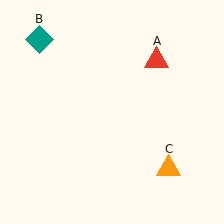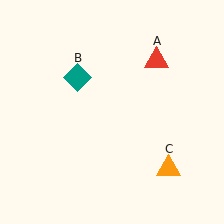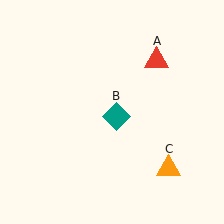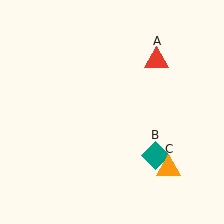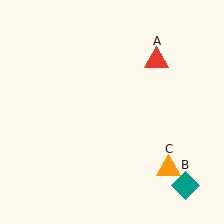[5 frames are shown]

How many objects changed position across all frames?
1 object changed position: teal diamond (object B).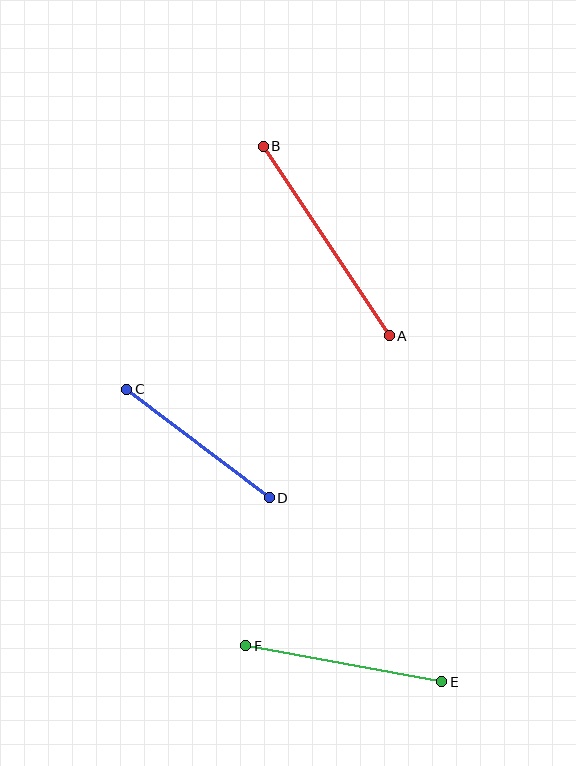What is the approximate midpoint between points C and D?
The midpoint is at approximately (198, 443) pixels.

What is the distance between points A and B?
The distance is approximately 228 pixels.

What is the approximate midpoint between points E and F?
The midpoint is at approximately (344, 664) pixels.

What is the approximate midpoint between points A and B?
The midpoint is at approximately (326, 241) pixels.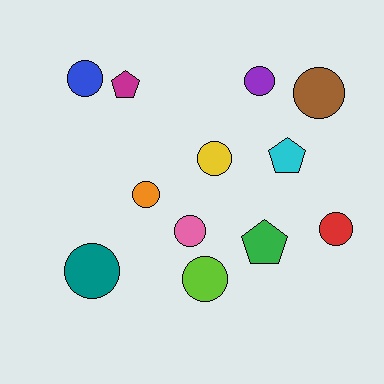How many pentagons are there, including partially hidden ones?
There are 3 pentagons.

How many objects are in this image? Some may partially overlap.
There are 12 objects.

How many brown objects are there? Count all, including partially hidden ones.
There is 1 brown object.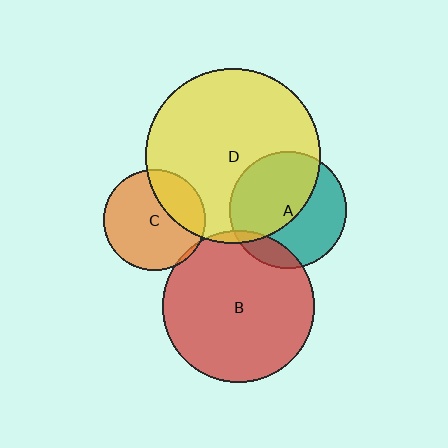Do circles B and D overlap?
Yes.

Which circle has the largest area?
Circle D (yellow).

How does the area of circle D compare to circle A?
Approximately 2.2 times.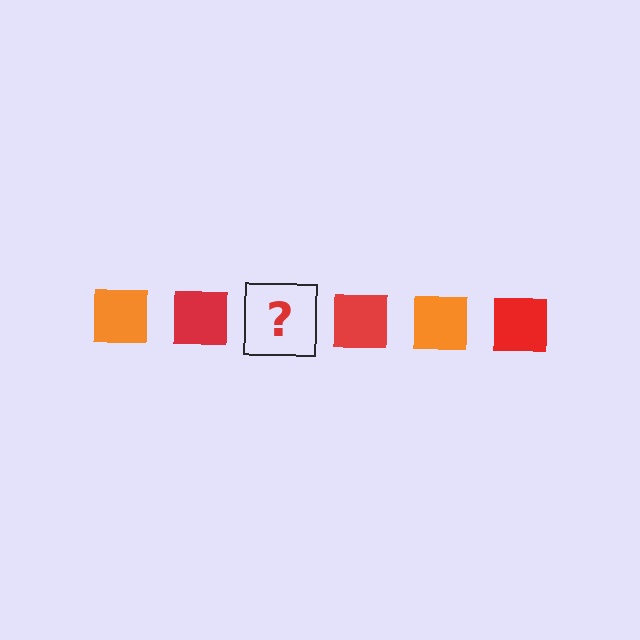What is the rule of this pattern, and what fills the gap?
The rule is that the pattern cycles through orange, red squares. The gap should be filled with an orange square.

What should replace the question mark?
The question mark should be replaced with an orange square.